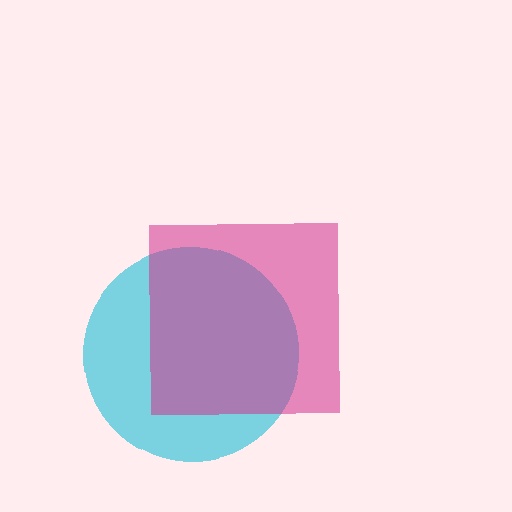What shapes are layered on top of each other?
The layered shapes are: a cyan circle, a magenta square.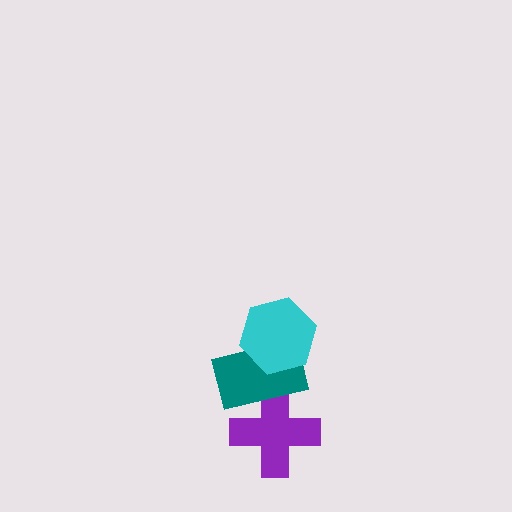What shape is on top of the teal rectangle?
The cyan hexagon is on top of the teal rectangle.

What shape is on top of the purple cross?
The teal rectangle is on top of the purple cross.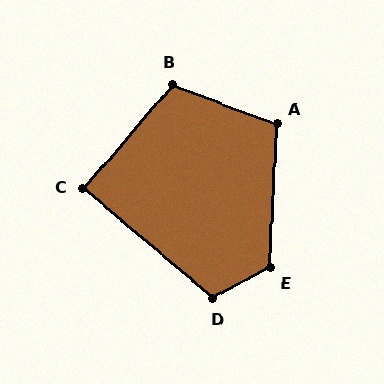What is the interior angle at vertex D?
Approximately 111 degrees (obtuse).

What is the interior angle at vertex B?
Approximately 110 degrees (obtuse).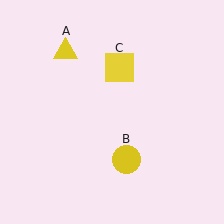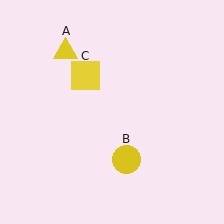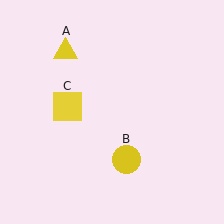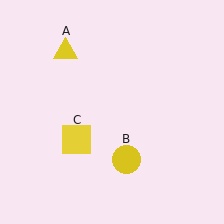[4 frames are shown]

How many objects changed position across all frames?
1 object changed position: yellow square (object C).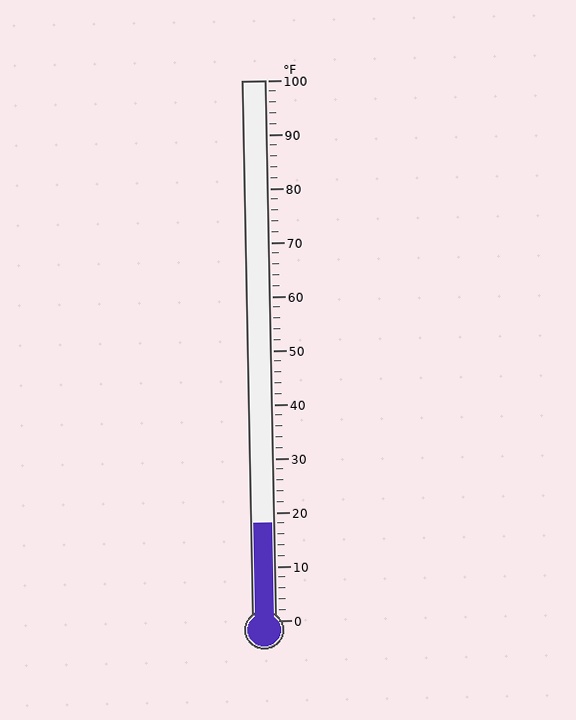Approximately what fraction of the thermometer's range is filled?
The thermometer is filled to approximately 20% of its range.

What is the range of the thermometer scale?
The thermometer scale ranges from 0°F to 100°F.